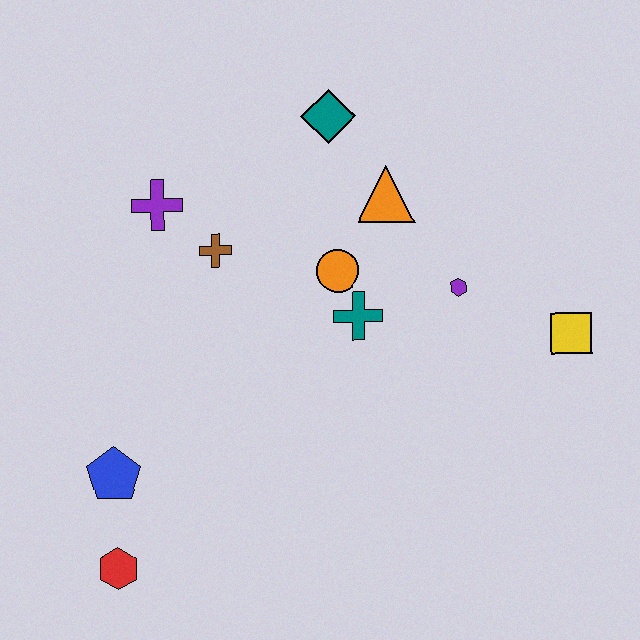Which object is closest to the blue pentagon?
The red hexagon is closest to the blue pentagon.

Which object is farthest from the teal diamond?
The red hexagon is farthest from the teal diamond.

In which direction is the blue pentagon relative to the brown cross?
The blue pentagon is below the brown cross.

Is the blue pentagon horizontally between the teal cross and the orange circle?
No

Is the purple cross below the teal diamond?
Yes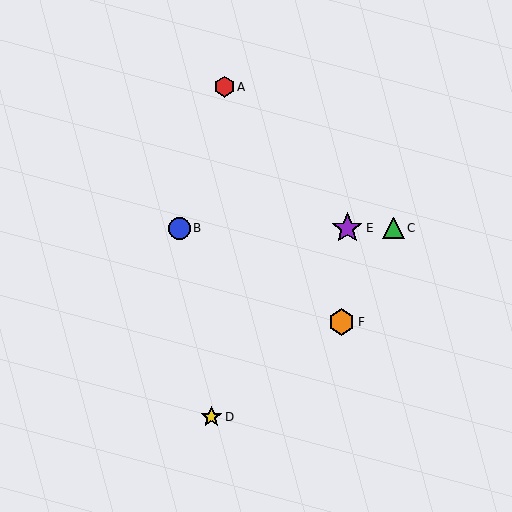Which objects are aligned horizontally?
Objects B, C, E are aligned horizontally.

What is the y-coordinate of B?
Object B is at y≈228.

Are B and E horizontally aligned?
Yes, both are at y≈228.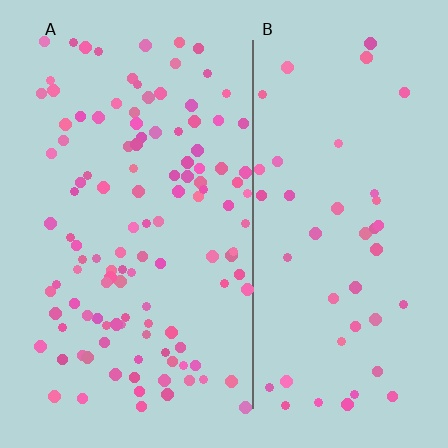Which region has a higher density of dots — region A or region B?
A (the left).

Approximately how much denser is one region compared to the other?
Approximately 2.5× — region A over region B.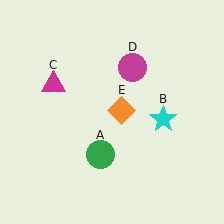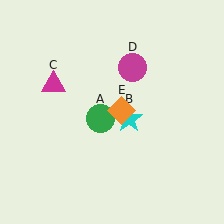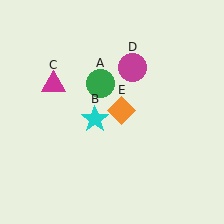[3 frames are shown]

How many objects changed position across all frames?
2 objects changed position: green circle (object A), cyan star (object B).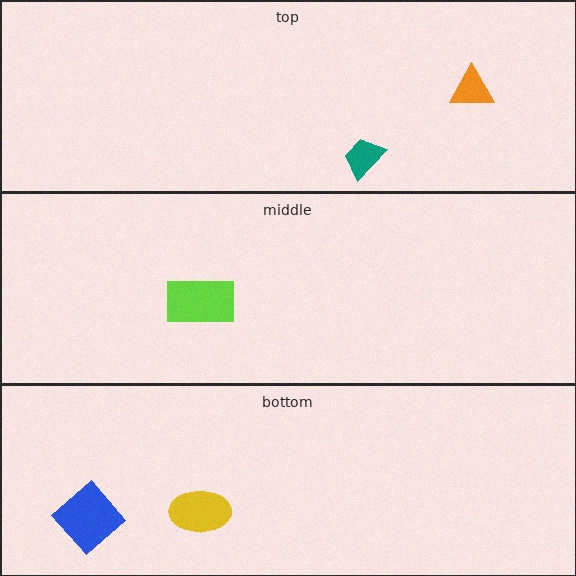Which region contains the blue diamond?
The bottom region.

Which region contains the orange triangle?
The top region.